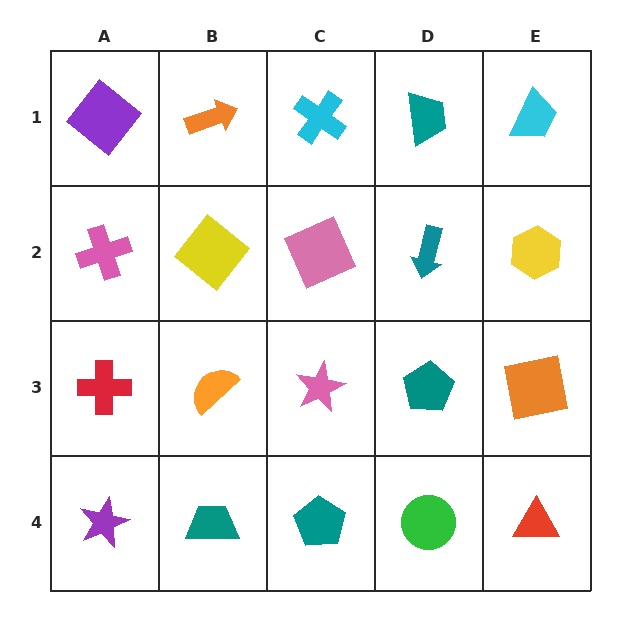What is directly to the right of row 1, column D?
A cyan trapezoid.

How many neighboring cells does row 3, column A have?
3.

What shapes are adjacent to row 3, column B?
A yellow diamond (row 2, column B), a teal trapezoid (row 4, column B), a red cross (row 3, column A), a pink star (row 3, column C).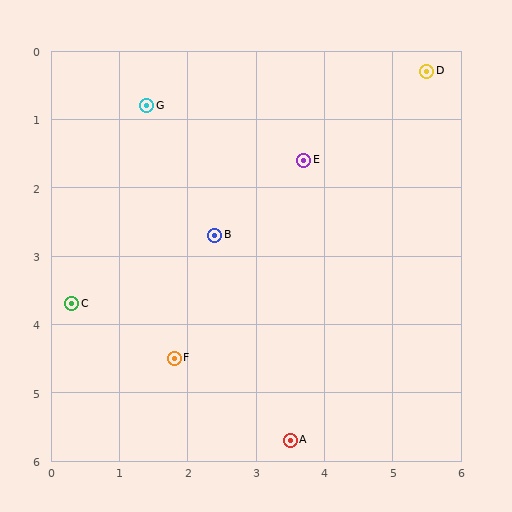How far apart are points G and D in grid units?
Points G and D are about 4.1 grid units apart.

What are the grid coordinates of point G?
Point G is at approximately (1.4, 0.8).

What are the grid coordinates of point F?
Point F is at approximately (1.8, 4.5).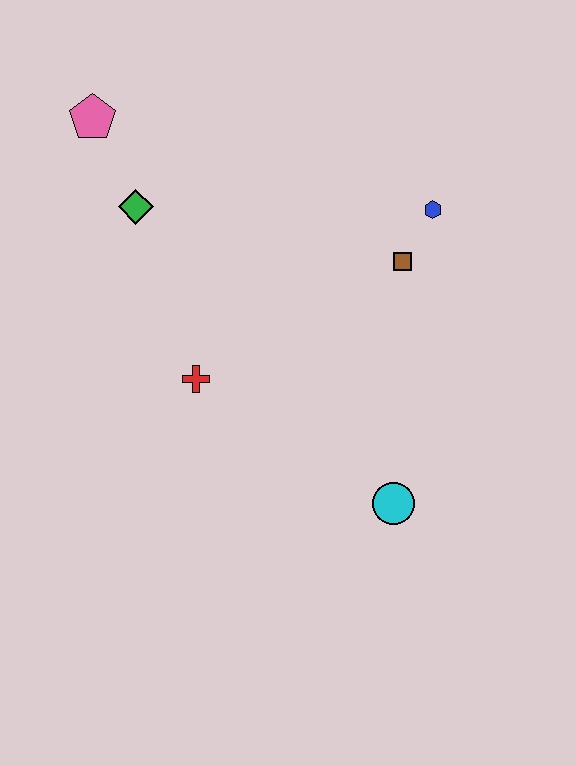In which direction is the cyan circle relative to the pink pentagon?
The cyan circle is below the pink pentagon.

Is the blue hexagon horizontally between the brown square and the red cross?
No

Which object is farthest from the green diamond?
The cyan circle is farthest from the green diamond.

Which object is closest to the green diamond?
The pink pentagon is closest to the green diamond.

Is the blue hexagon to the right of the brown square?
Yes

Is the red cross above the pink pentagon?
No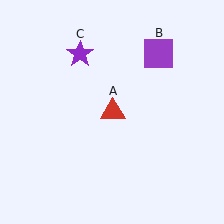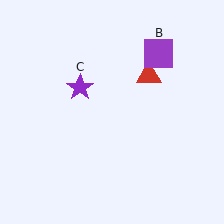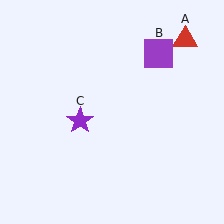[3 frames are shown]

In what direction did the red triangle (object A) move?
The red triangle (object A) moved up and to the right.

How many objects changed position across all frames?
2 objects changed position: red triangle (object A), purple star (object C).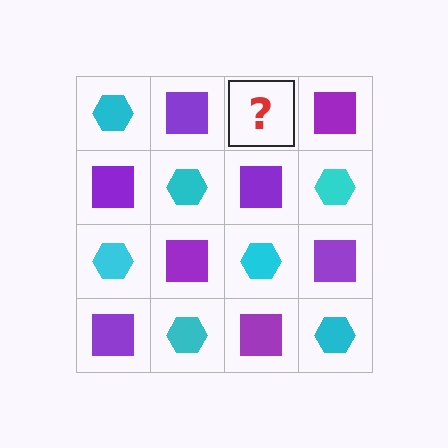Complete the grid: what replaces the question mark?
The question mark should be replaced with a cyan hexagon.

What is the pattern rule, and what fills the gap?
The rule is that it alternates cyan hexagon and purple square in a checkerboard pattern. The gap should be filled with a cyan hexagon.